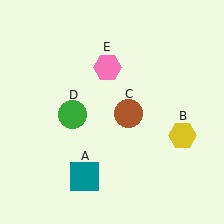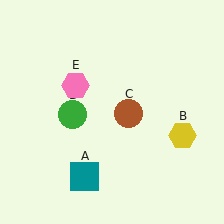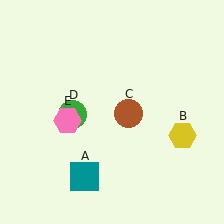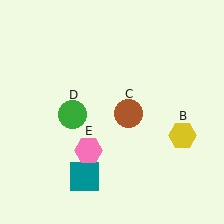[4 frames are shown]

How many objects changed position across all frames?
1 object changed position: pink hexagon (object E).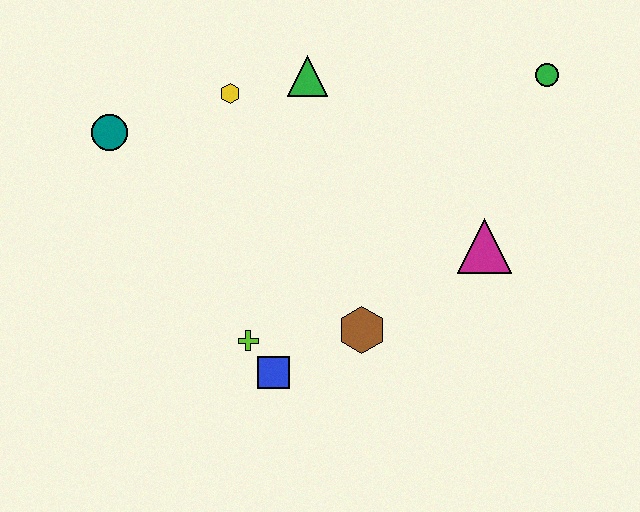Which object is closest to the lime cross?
The blue square is closest to the lime cross.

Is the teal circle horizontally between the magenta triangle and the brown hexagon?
No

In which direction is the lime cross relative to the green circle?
The lime cross is to the left of the green circle.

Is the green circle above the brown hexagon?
Yes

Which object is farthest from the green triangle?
The blue square is farthest from the green triangle.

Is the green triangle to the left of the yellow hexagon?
No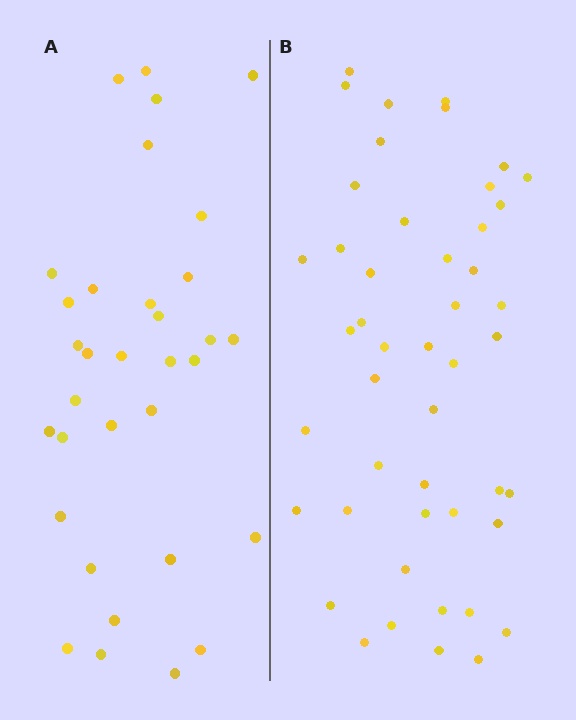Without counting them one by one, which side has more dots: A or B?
Region B (the right region) has more dots.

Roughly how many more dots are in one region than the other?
Region B has approximately 15 more dots than region A.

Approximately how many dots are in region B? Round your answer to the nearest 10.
About 50 dots. (The exact count is 47, which rounds to 50.)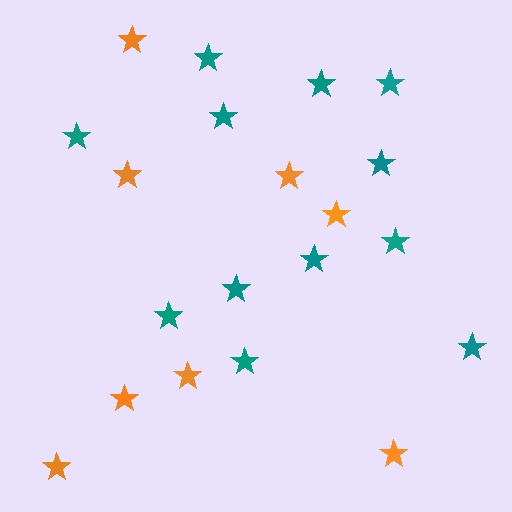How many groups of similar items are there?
There are 2 groups: one group of teal stars (12) and one group of orange stars (8).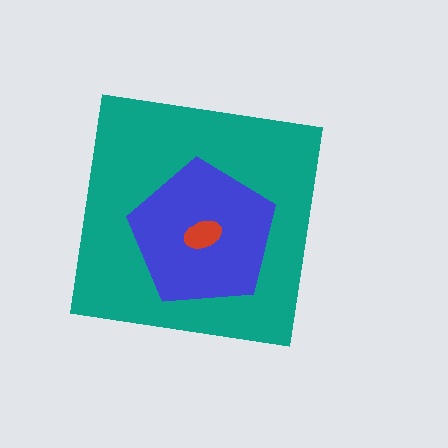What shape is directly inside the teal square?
The blue pentagon.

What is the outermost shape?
The teal square.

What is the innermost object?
The red ellipse.